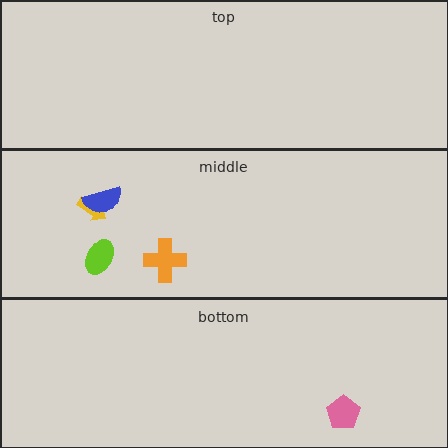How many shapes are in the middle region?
4.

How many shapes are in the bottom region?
1.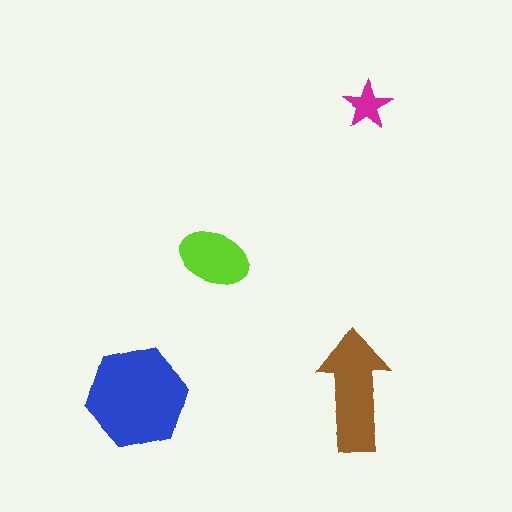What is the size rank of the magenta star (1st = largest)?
4th.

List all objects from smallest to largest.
The magenta star, the lime ellipse, the brown arrow, the blue hexagon.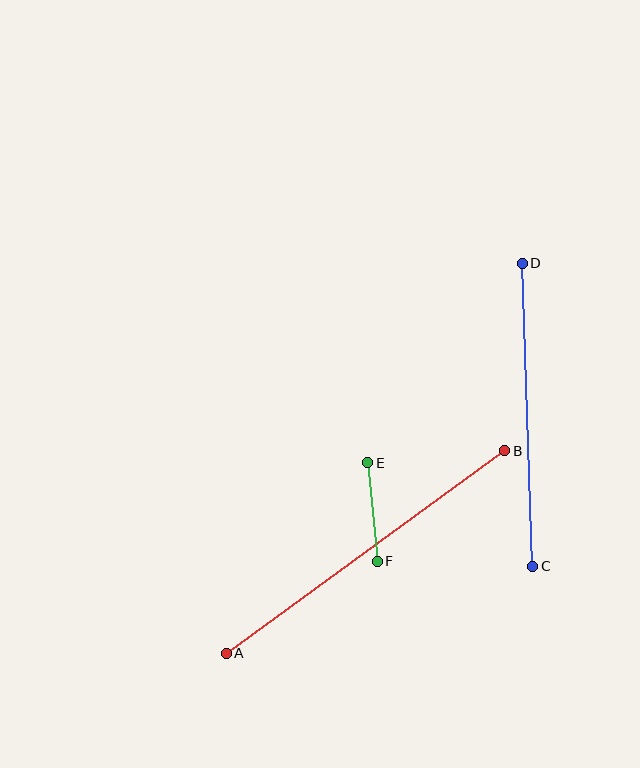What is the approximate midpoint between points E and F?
The midpoint is at approximately (372, 512) pixels.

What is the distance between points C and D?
The distance is approximately 303 pixels.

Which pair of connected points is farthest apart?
Points A and B are farthest apart.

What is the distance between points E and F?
The distance is approximately 99 pixels.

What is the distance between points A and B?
The distance is approximately 344 pixels.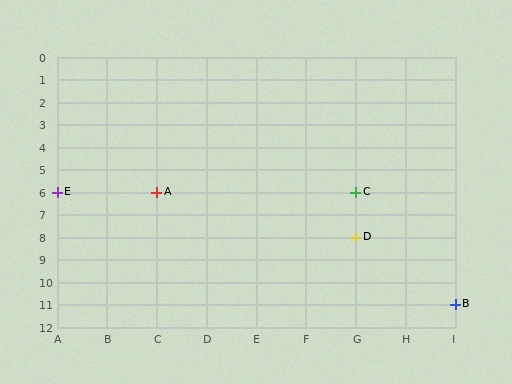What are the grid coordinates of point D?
Point D is at grid coordinates (G, 8).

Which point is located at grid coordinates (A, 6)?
Point E is at (A, 6).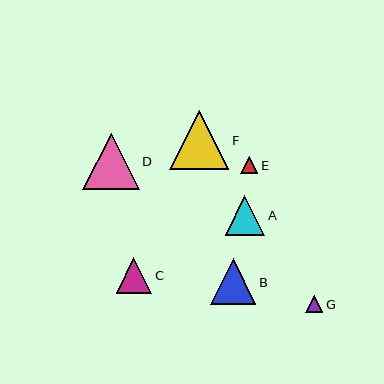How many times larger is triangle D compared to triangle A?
Triangle D is approximately 1.4 times the size of triangle A.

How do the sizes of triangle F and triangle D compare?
Triangle F and triangle D are approximately the same size.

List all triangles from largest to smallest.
From largest to smallest: F, D, B, A, C, G, E.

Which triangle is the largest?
Triangle F is the largest with a size of approximately 59 pixels.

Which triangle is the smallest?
Triangle E is the smallest with a size of approximately 17 pixels.